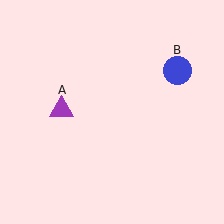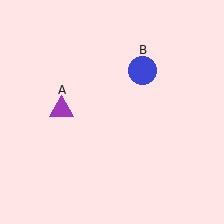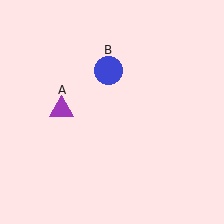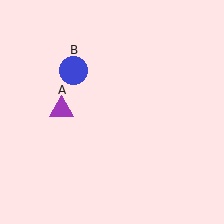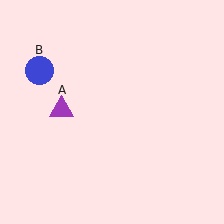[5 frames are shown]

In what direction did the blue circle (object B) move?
The blue circle (object B) moved left.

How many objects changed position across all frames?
1 object changed position: blue circle (object B).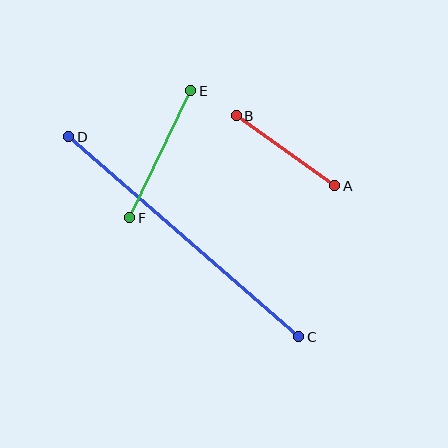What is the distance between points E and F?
The distance is approximately 141 pixels.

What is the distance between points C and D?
The distance is approximately 305 pixels.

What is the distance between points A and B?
The distance is approximately 121 pixels.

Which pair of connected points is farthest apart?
Points C and D are farthest apart.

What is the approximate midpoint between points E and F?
The midpoint is at approximately (160, 154) pixels.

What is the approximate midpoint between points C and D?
The midpoint is at approximately (184, 237) pixels.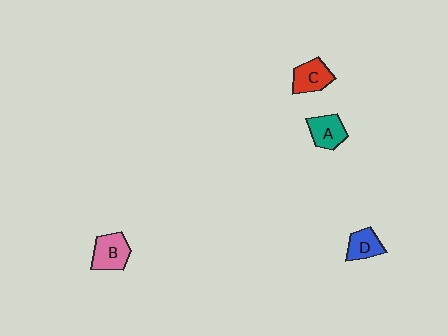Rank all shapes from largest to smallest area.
From largest to smallest: B (pink), C (red), A (teal), D (blue).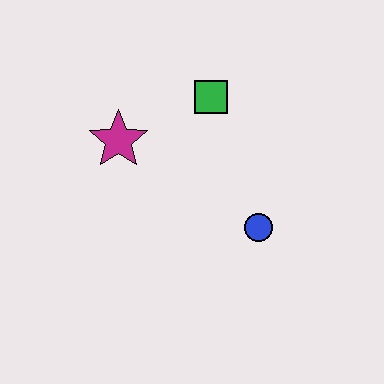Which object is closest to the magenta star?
The green square is closest to the magenta star.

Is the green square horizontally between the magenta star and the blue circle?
Yes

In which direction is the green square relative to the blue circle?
The green square is above the blue circle.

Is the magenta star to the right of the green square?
No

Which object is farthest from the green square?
The blue circle is farthest from the green square.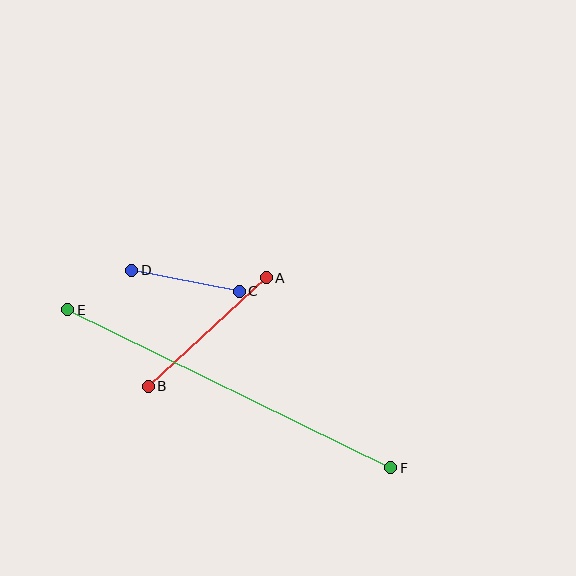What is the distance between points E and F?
The distance is approximately 360 pixels.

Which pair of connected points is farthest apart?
Points E and F are farthest apart.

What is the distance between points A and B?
The distance is approximately 160 pixels.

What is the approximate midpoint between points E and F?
The midpoint is at approximately (229, 389) pixels.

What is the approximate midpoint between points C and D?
The midpoint is at approximately (185, 281) pixels.